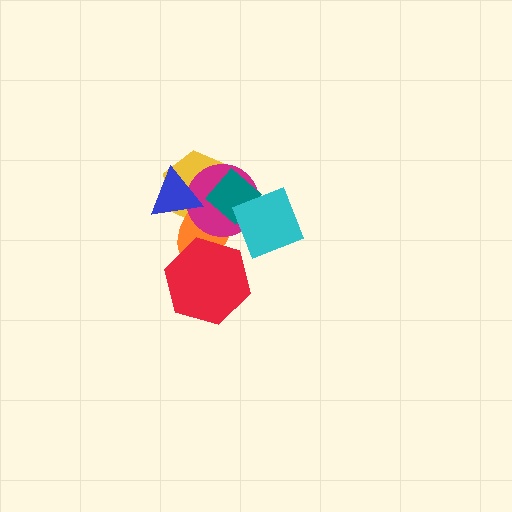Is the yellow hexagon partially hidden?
Yes, it is partially covered by another shape.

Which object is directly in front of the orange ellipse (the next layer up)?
The magenta circle is directly in front of the orange ellipse.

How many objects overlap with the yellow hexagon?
4 objects overlap with the yellow hexagon.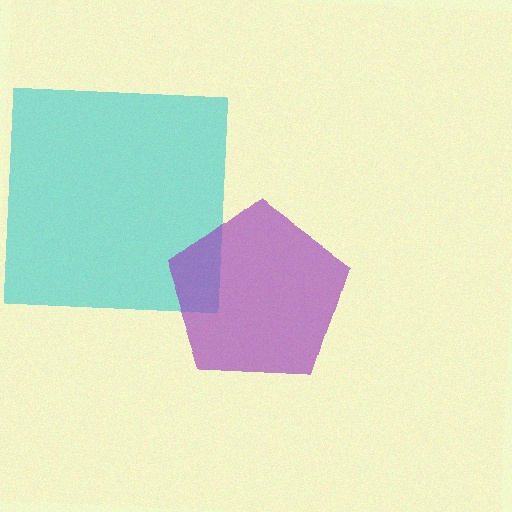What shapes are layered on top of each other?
The layered shapes are: a cyan square, a purple pentagon.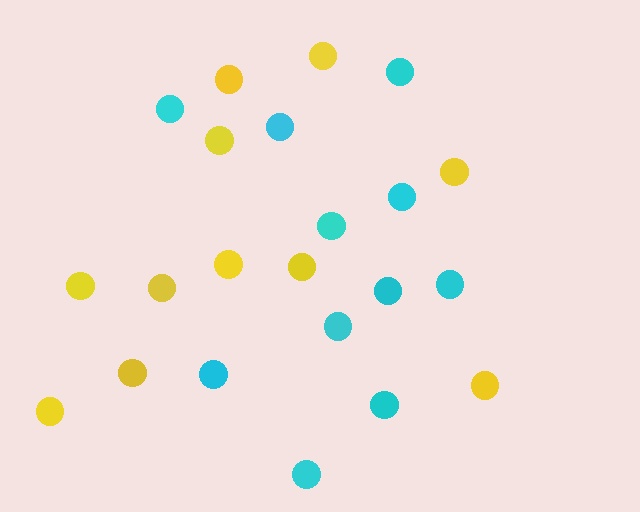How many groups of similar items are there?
There are 2 groups: one group of cyan circles (11) and one group of yellow circles (11).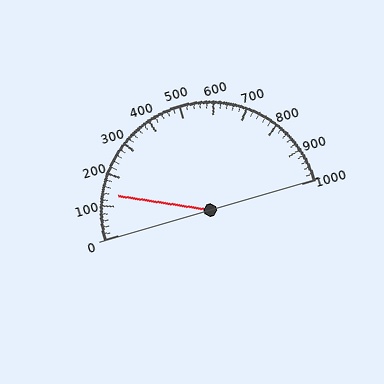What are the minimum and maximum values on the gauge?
The gauge ranges from 0 to 1000.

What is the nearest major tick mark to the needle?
The nearest major tick mark is 100.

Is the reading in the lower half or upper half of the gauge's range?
The reading is in the lower half of the range (0 to 1000).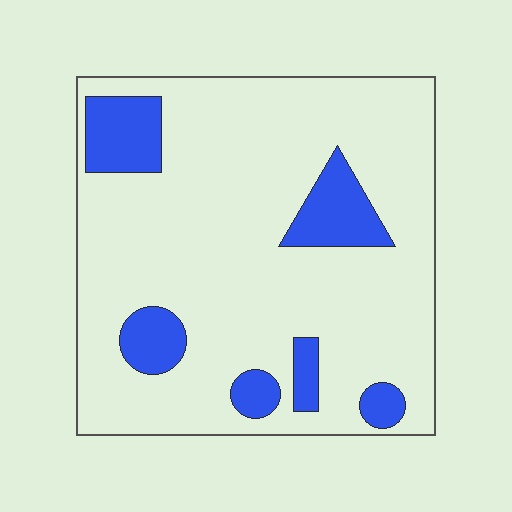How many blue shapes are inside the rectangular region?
6.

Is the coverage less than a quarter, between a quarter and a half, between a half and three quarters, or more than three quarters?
Less than a quarter.